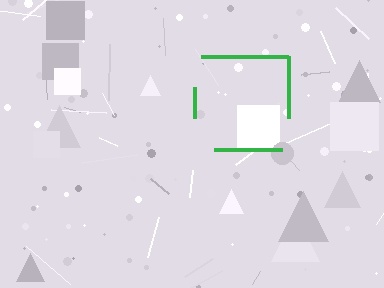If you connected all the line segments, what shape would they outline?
They would outline a square.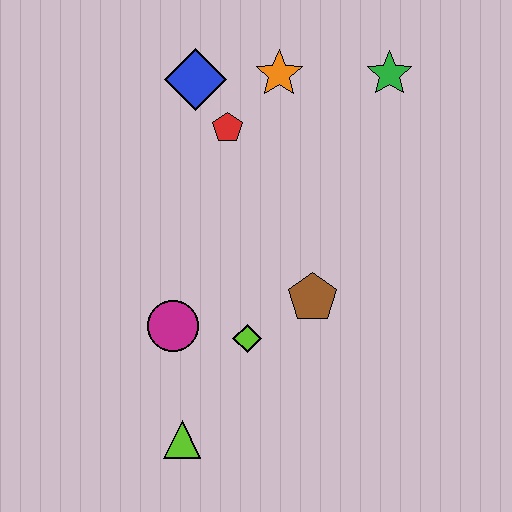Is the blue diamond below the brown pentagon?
No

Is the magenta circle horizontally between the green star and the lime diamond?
No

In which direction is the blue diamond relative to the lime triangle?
The blue diamond is above the lime triangle.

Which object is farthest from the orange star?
The lime triangle is farthest from the orange star.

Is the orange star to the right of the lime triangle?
Yes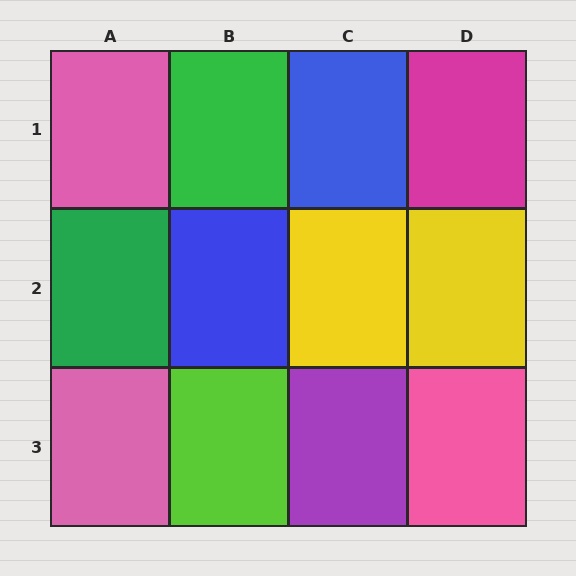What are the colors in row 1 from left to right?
Pink, green, blue, magenta.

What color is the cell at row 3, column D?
Pink.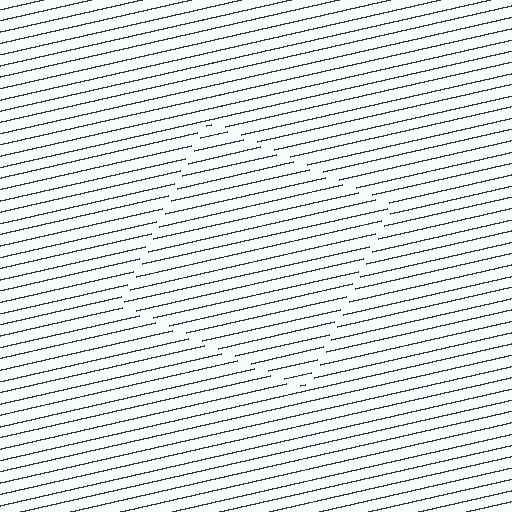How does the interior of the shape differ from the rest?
The interior of the shape contains the same grating, shifted by half a period — the contour is defined by the phase discontinuity where line-ends from the inner and outer gratings abut.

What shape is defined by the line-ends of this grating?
An illusory square. The interior of the shape contains the same grating, shifted by half a period — the contour is defined by the phase discontinuity where line-ends from the inner and outer gratings abut.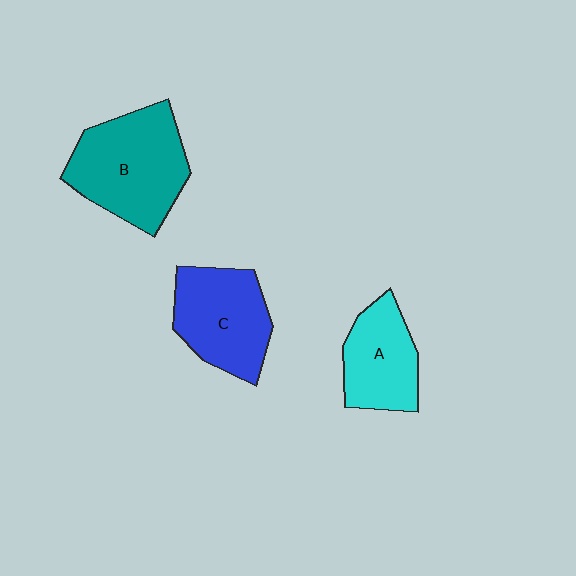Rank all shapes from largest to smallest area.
From largest to smallest: B (teal), C (blue), A (cyan).